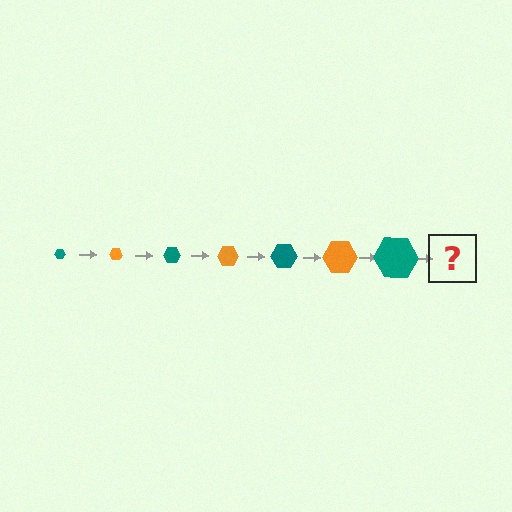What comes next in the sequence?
The next element should be an orange hexagon, larger than the previous one.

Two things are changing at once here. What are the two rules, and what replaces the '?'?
The two rules are that the hexagon grows larger each step and the color cycles through teal and orange. The '?' should be an orange hexagon, larger than the previous one.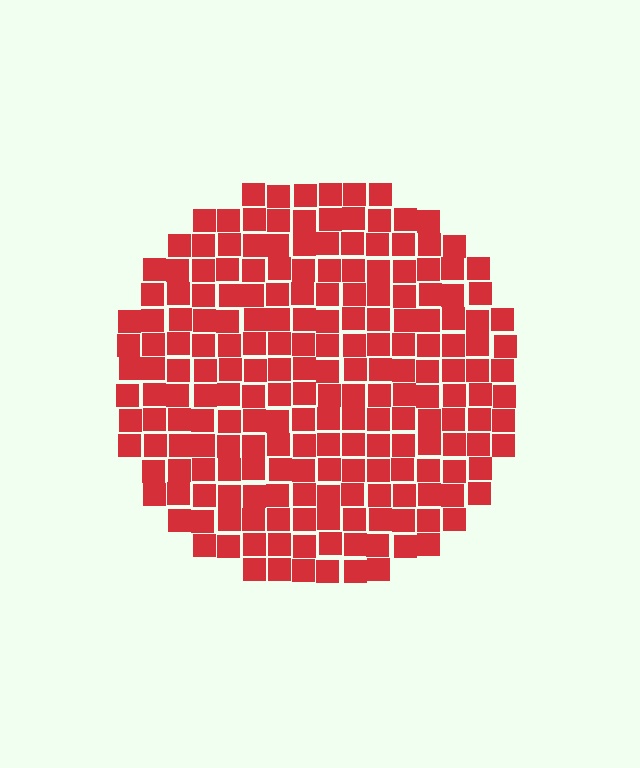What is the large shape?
The large shape is a circle.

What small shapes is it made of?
It is made of small squares.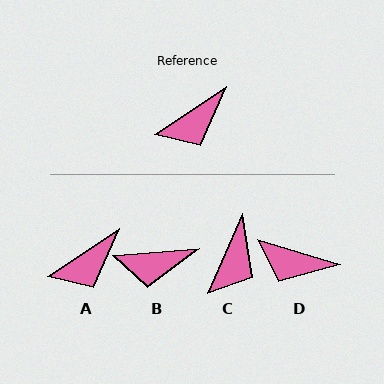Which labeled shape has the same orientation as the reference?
A.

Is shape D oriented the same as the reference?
No, it is off by about 51 degrees.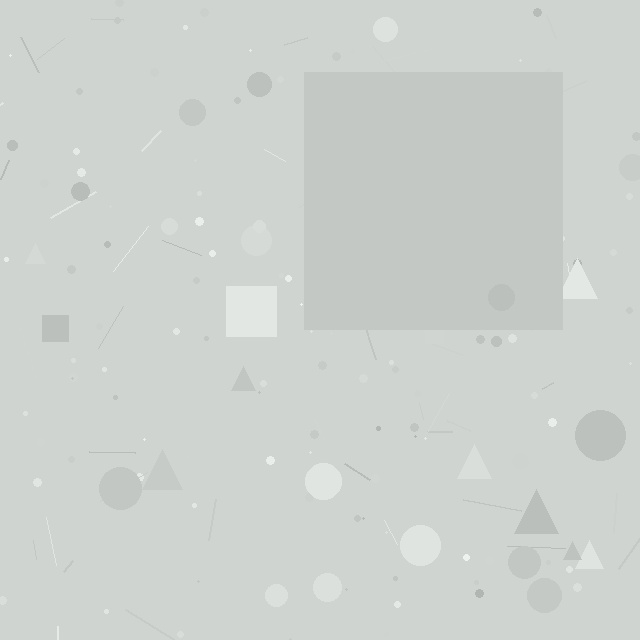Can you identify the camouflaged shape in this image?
The camouflaged shape is a square.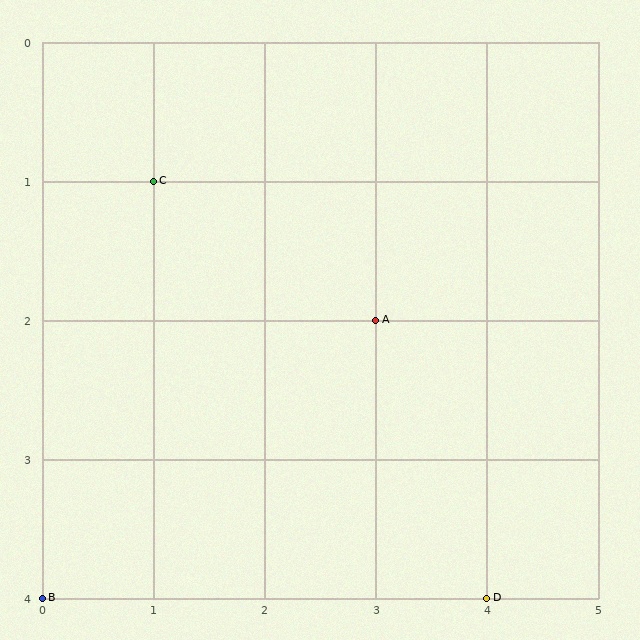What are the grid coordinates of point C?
Point C is at grid coordinates (1, 1).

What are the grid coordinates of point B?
Point B is at grid coordinates (0, 4).